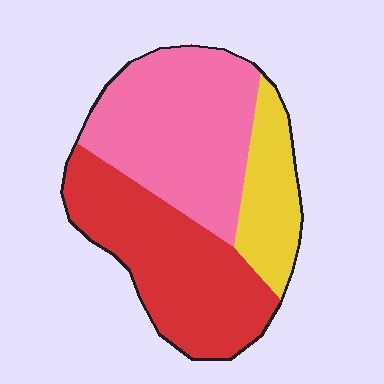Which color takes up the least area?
Yellow, at roughly 20%.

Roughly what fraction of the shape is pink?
Pink covers 42% of the shape.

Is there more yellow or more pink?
Pink.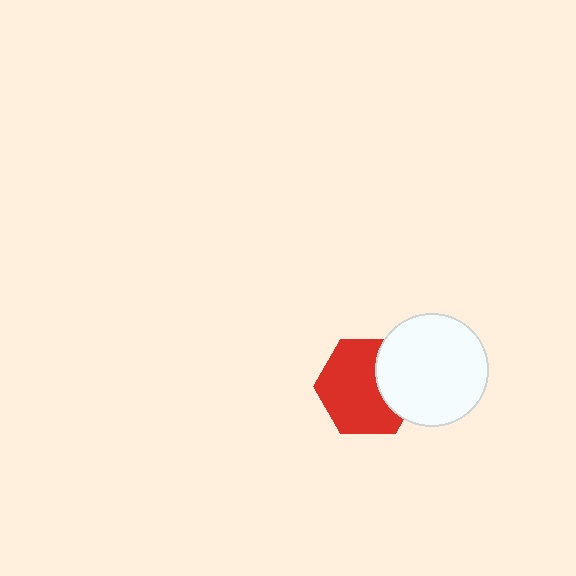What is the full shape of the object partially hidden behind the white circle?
The partially hidden object is a red hexagon.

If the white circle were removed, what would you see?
You would see the complete red hexagon.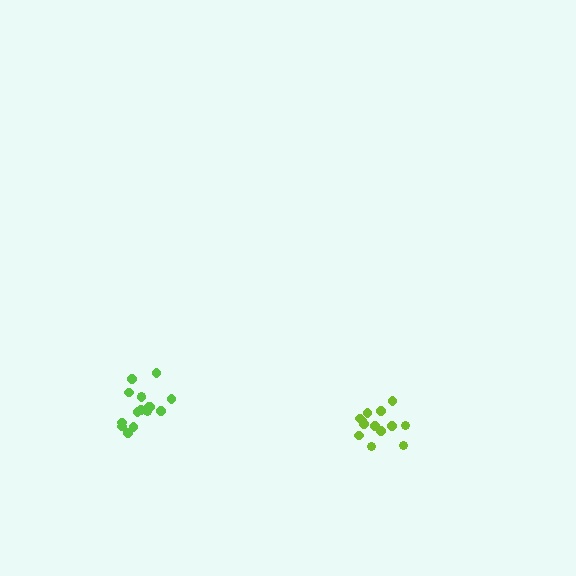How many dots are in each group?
Group 1: 16 dots, Group 2: 13 dots (29 total).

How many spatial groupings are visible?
There are 2 spatial groupings.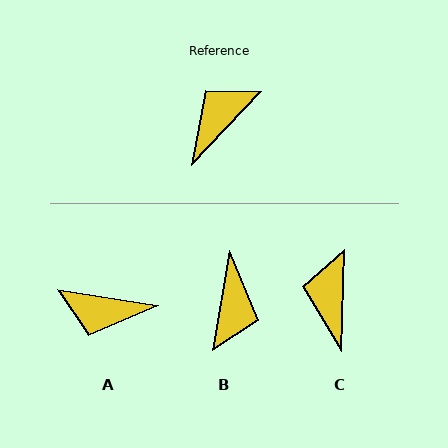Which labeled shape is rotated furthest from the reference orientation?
B, about 147 degrees away.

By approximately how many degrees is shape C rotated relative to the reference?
Approximately 42 degrees counter-clockwise.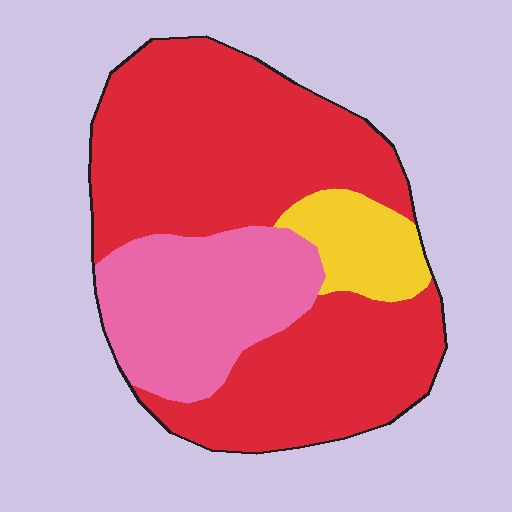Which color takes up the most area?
Red, at roughly 65%.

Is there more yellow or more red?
Red.